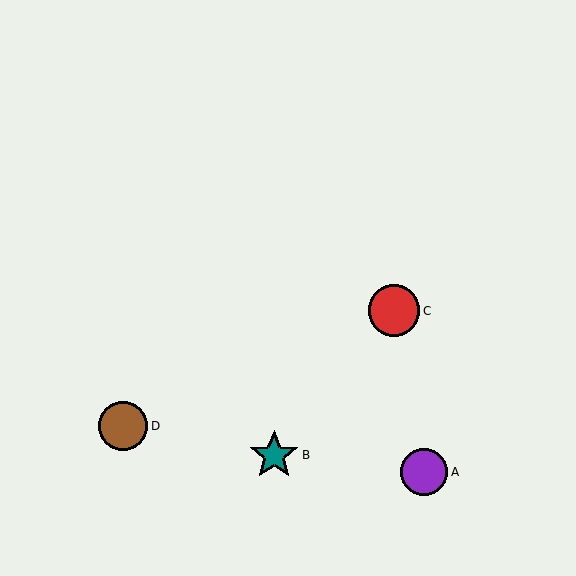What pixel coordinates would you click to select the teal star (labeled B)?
Click at (274, 455) to select the teal star B.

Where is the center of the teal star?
The center of the teal star is at (274, 455).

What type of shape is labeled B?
Shape B is a teal star.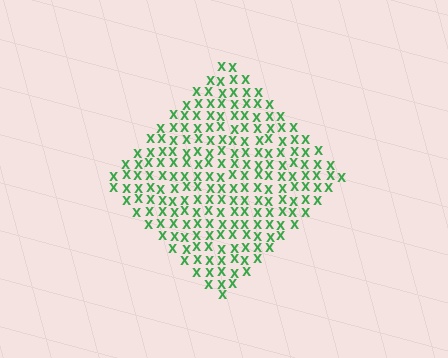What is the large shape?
The large shape is a diamond.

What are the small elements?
The small elements are letter X's.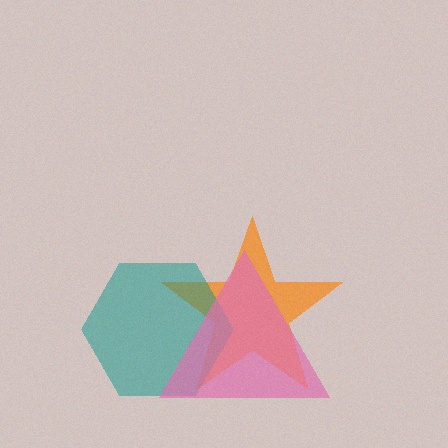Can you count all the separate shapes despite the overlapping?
Yes, there are 3 separate shapes.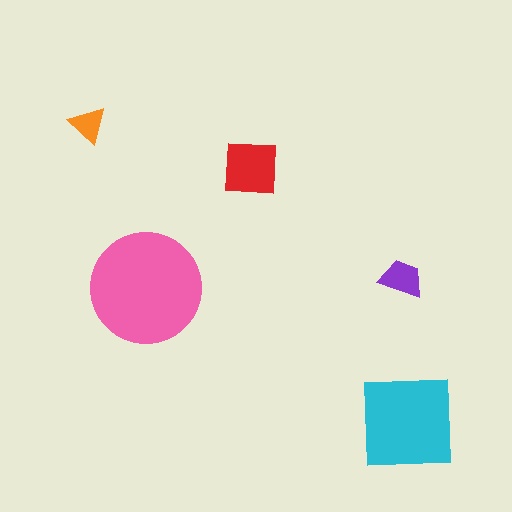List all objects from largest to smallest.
The pink circle, the cyan square, the red square, the purple trapezoid, the orange triangle.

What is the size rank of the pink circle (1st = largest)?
1st.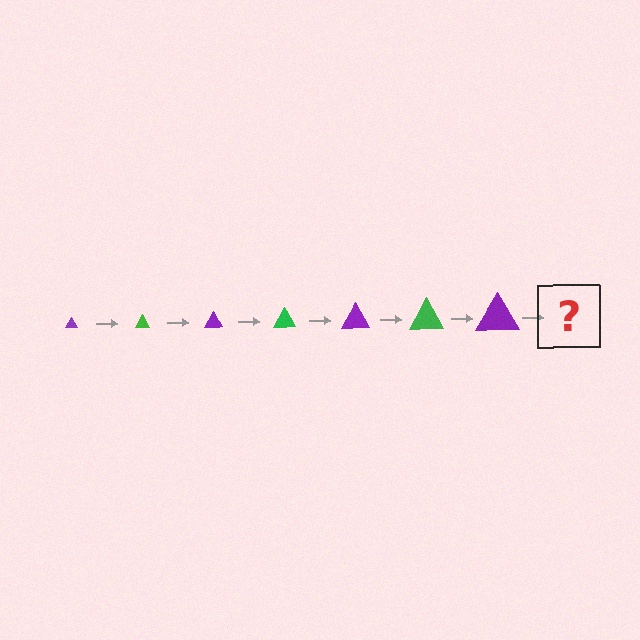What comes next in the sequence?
The next element should be a green triangle, larger than the previous one.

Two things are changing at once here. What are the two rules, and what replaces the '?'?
The two rules are that the triangle grows larger each step and the color cycles through purple and green. The '?' should be a green triangle, larger than the previous one.